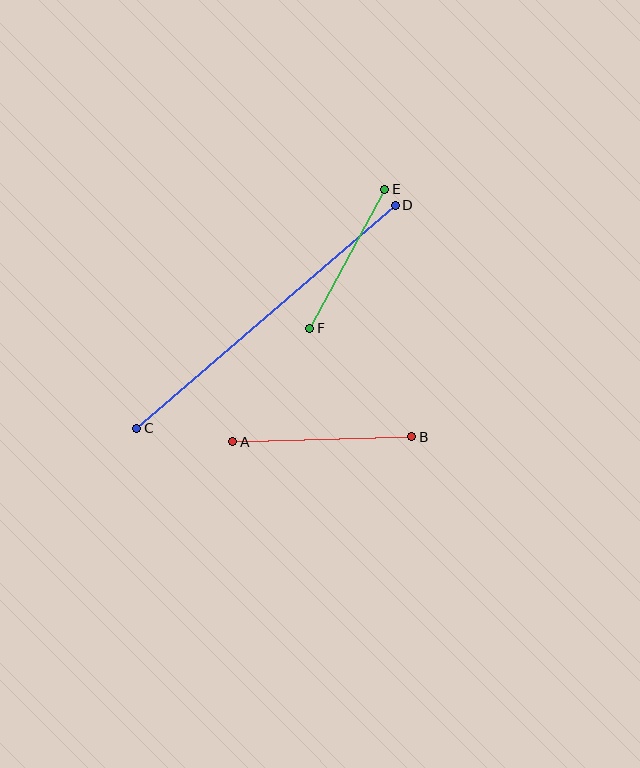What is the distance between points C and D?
The distance is approximately 341 pixels.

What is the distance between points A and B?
The distance is approximately 179 pixels.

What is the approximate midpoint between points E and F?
The midpoint is at approximately (347, 259) pixels.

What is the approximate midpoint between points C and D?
The midpoint is at approximately (266, 317) pixels.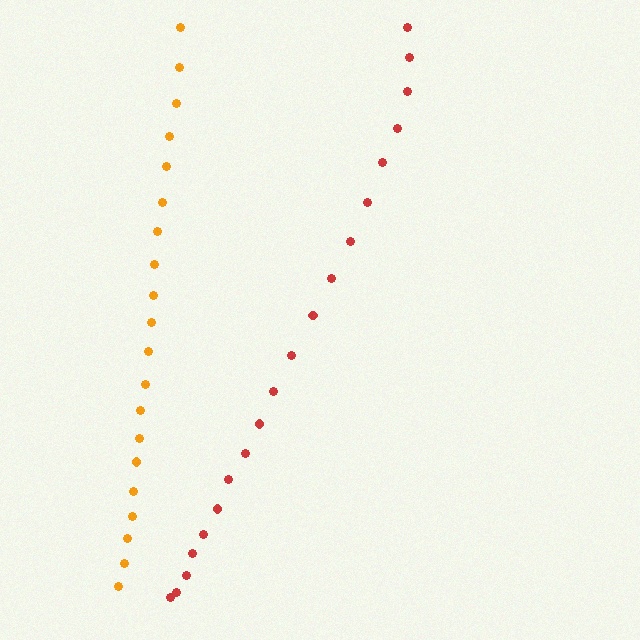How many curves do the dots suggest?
There are 2 distinct paths.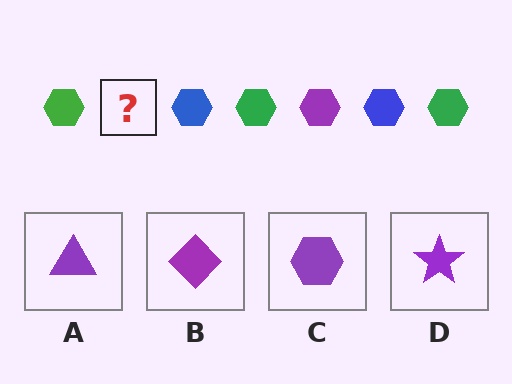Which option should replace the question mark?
Option C.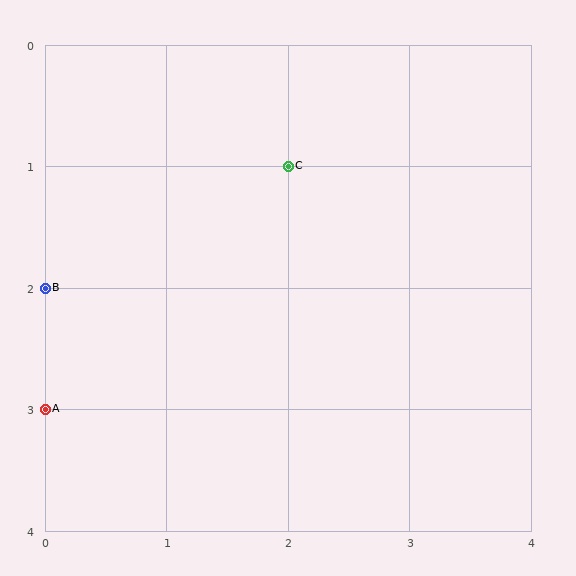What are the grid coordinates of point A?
Point A is at grid coordinates (0, 3).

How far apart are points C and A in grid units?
Points C and A are 2 columns and 2 rows apart (about 2.8 grid units diagonally).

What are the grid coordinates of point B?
Point B is at grid coordinates (0, 2).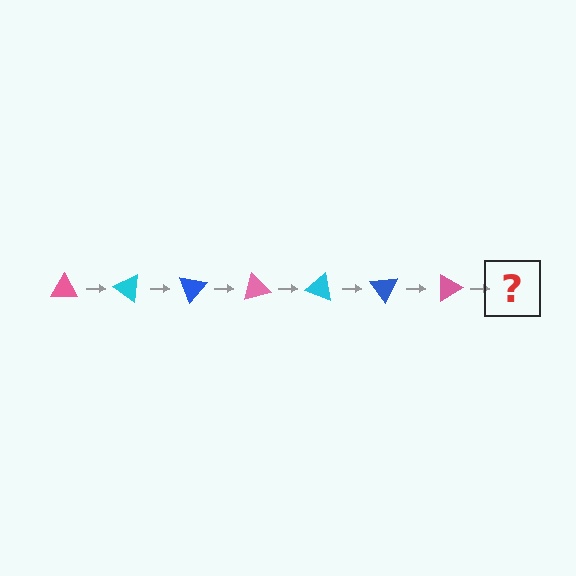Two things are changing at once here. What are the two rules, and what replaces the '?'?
The two rules are that it rotates 35 degrees each step and the color cycles through pink, cyan, and blue. The '?' should be a cyan triangle, rotated 245 degrees from the start.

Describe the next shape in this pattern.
It should be a cyan triangle, rotated 245 degrees from the start.